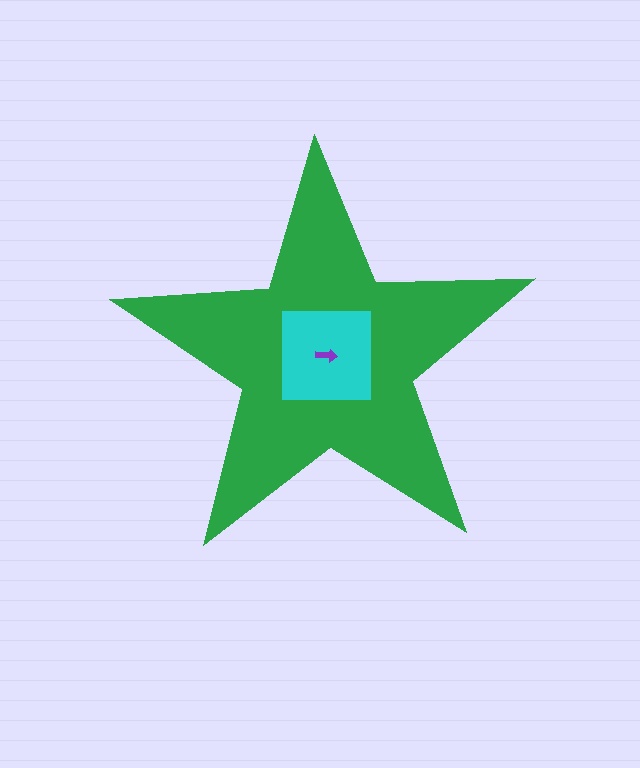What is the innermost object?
The purple arrow.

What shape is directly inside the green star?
The cyan square.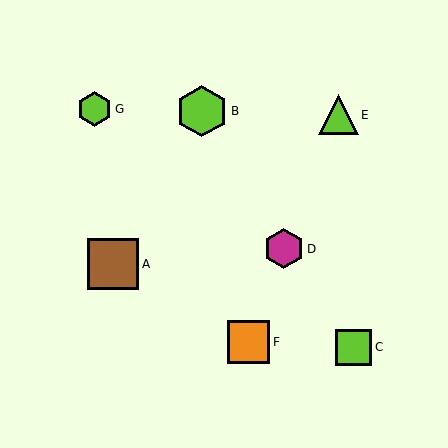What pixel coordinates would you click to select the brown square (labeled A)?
Click at (113, 264) to select the brown square A.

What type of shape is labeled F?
Shape F is an orange square.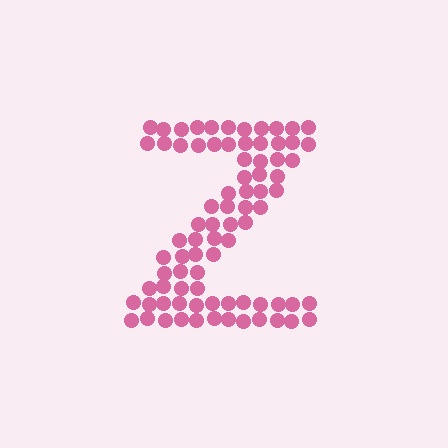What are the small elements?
The small elements are circles.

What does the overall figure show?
The overall figure shows the letter Z.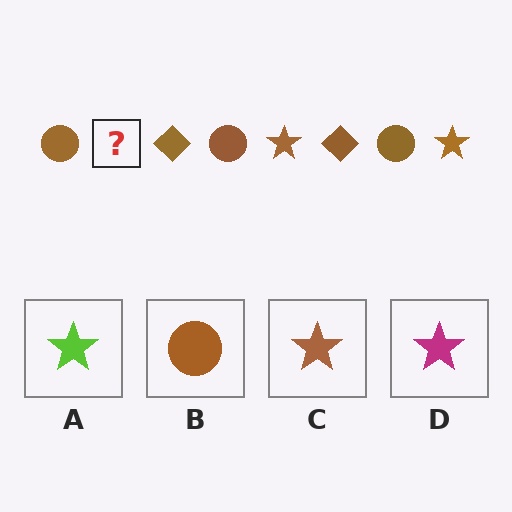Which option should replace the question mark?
Option C.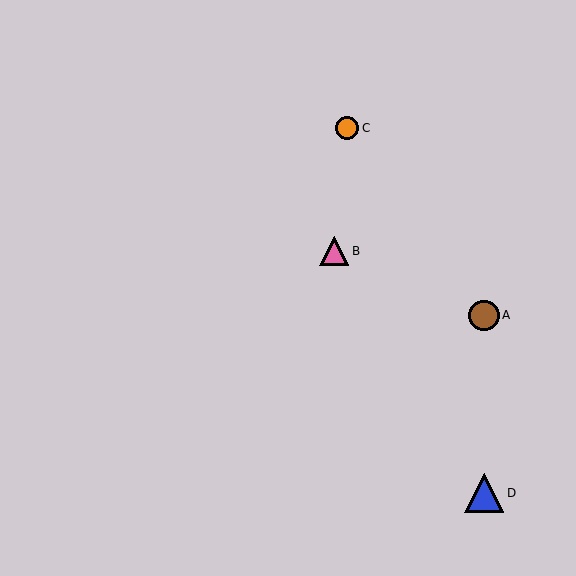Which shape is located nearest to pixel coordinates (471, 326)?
The brown circle (labeled A) at (484, 315) is nearest to that location.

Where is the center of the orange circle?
The center of the orange circle is at (347, 128).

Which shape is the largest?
The blue triangle (labeled D) is the largest.